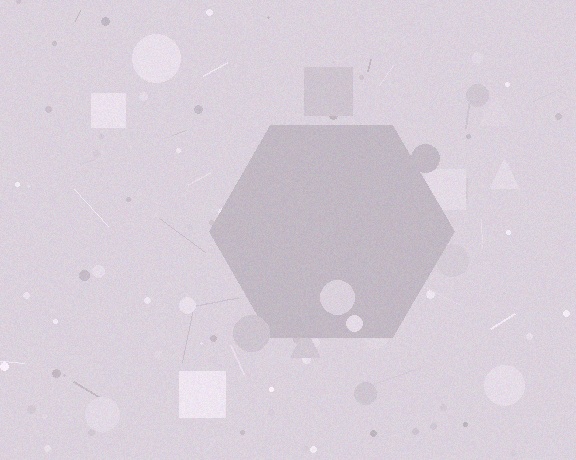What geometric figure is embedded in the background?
A hexagon is embedded in the background.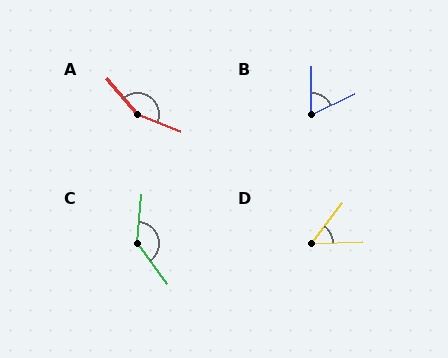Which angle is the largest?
A, at approximately 152 degrees.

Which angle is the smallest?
D, at approximately 50 degrees.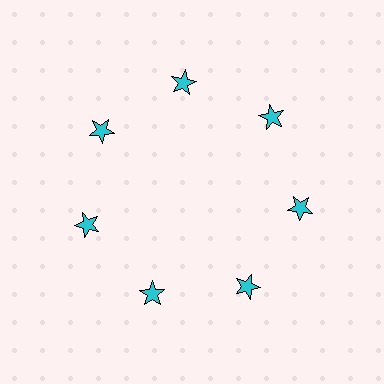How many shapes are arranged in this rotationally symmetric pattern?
There are 7 shapes, arranged in 7 groups of 1.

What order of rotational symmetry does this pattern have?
This pattern has 7-fold rotational symmetry.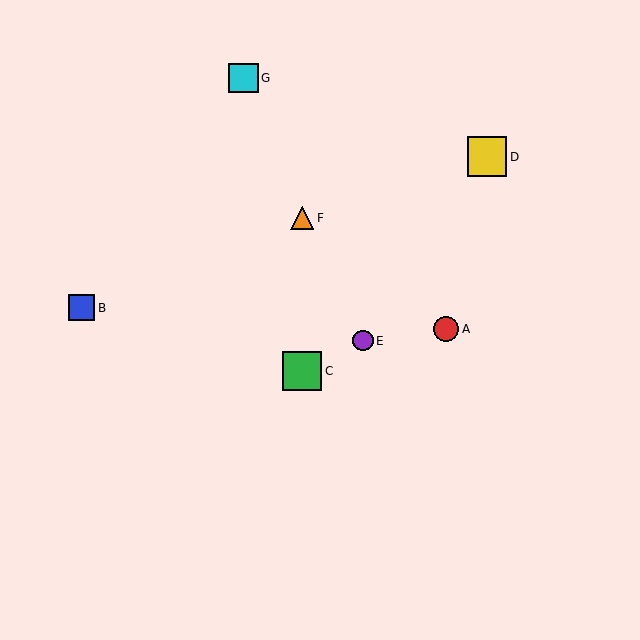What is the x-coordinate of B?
Object B is at x≈82.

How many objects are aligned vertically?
2 objects (C, F) are aligned vertically.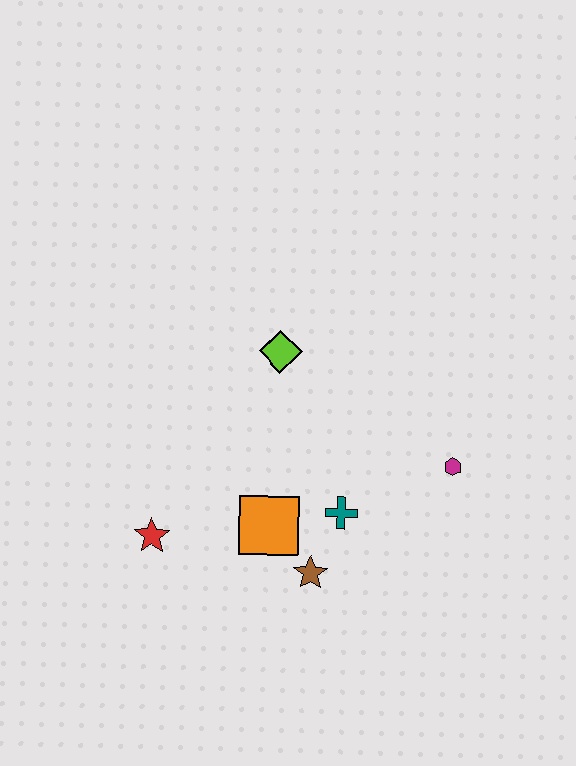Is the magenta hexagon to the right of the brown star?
Yes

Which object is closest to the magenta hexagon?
The teal cross is closest to the magenta hexagon.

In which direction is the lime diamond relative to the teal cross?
The lime diamond is above the teal cross.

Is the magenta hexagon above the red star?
Yes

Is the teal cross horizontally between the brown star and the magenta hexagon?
Yes